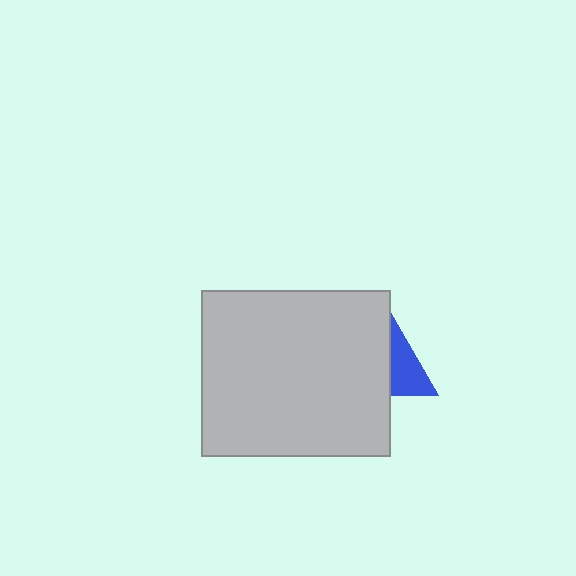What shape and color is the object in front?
The object in front is a light gray rectangle.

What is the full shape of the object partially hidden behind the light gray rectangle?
The partially hidden object is a blue triangle.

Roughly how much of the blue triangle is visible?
A small part of it is visible (roughly 41%).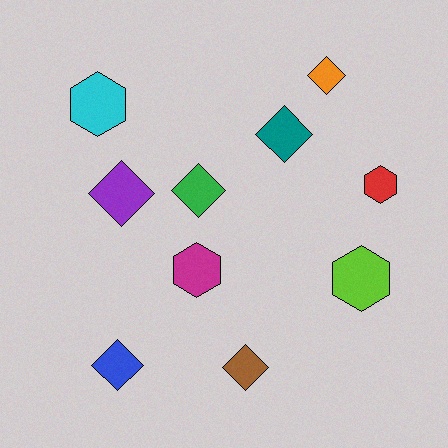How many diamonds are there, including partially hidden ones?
There are 6 diamonds.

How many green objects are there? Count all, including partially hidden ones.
There is 1 green object.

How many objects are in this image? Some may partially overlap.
There are 10 objects.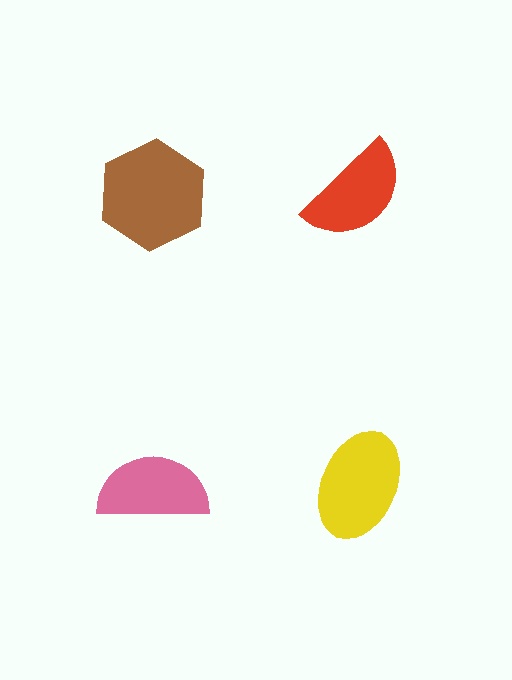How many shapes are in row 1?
2 shapes.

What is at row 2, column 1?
A pink semicircle.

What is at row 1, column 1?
A brown hexagon.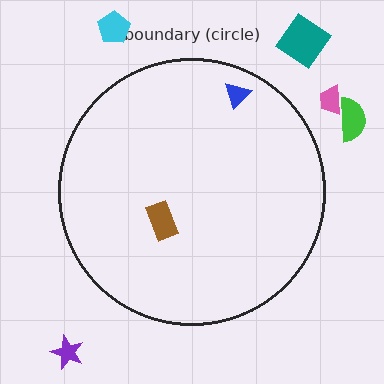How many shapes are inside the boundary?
2 inside, 5 outside.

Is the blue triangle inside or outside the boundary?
Inside.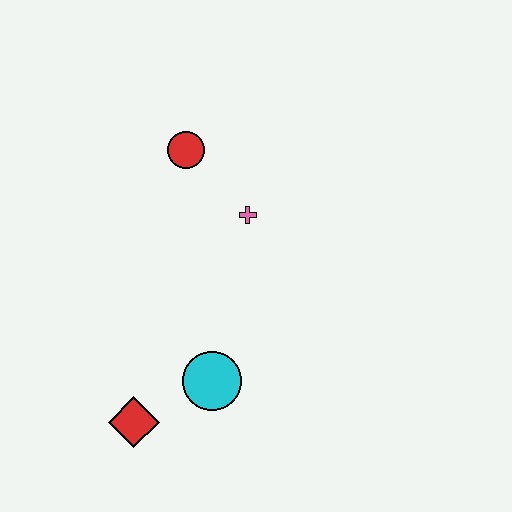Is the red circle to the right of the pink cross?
No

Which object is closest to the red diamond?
The cyan circle is closest to the red diamond.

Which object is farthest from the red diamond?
The red circle is farthest from the red diamond.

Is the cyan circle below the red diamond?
No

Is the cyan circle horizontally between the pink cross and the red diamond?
Yes